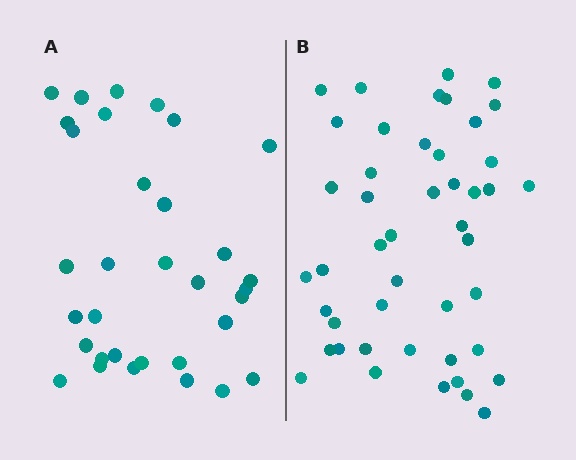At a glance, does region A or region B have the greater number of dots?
Region B (the right region) has more dots.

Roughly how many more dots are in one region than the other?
Region B has approximately 15 more dots than region A.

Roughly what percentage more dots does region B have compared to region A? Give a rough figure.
About 40% more.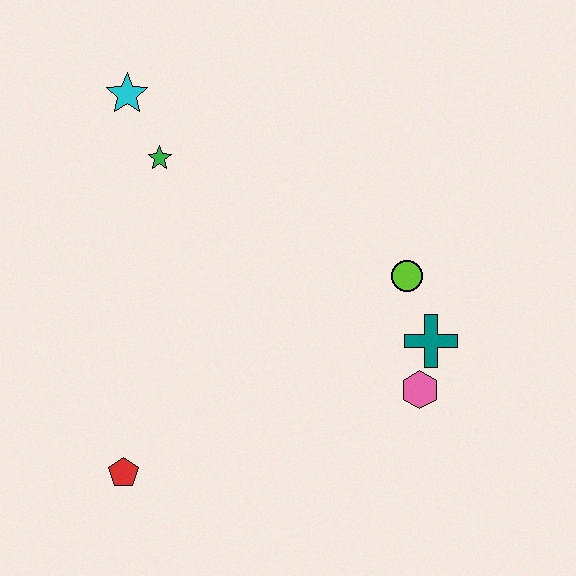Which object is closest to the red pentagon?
The pink hexagon is closest to the red pentagon.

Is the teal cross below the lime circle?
Yes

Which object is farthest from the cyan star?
The pink hexagon is farthest from the cyan star.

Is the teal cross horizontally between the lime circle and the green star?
No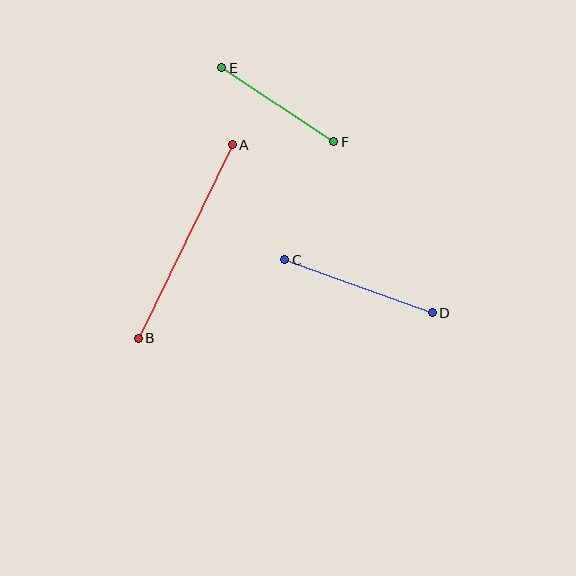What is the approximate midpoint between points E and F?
The midpoint is at approximately (278, 105) pixels.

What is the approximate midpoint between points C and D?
The midpoint is at approximately (358, 286) pixels.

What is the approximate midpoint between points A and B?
The midpoint is at approximately (185, 241) pixels.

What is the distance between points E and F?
The distance is approximately 134 pixels.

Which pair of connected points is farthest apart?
Points A and B are farthest apart.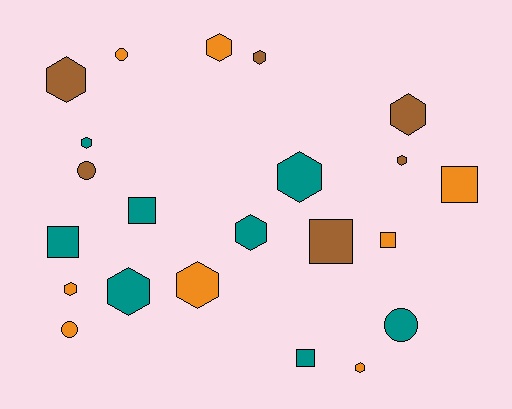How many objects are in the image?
There are 22 objects.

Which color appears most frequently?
Orange, with 8 objects.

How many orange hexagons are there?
There are 4 orange hexagons.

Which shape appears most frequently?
Hexagon, with 12 objects.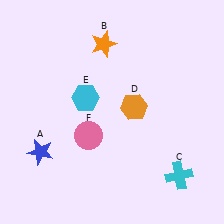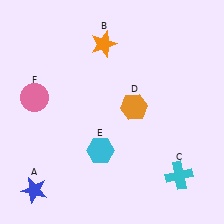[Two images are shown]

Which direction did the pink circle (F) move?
The pink circle (F) moved left.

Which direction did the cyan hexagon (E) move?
The cyan hexagon (E) moved down.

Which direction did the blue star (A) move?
The blue star (A) moved down.